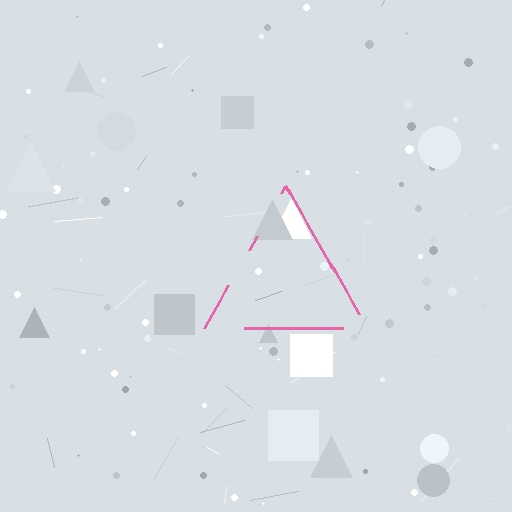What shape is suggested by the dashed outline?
The dashed outline suggests a triangle.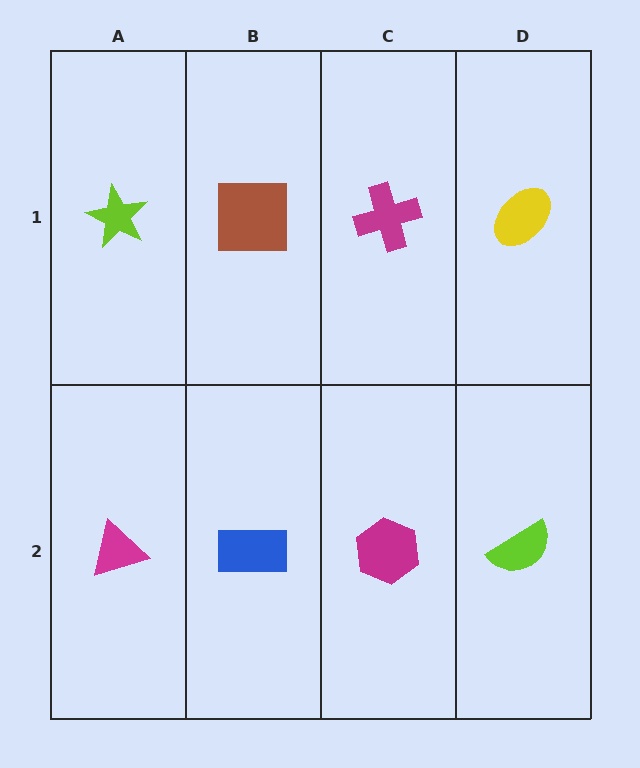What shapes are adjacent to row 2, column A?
A lime star (row 1, column A), a blue rectangle (row 2, column B).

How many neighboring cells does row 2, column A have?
2.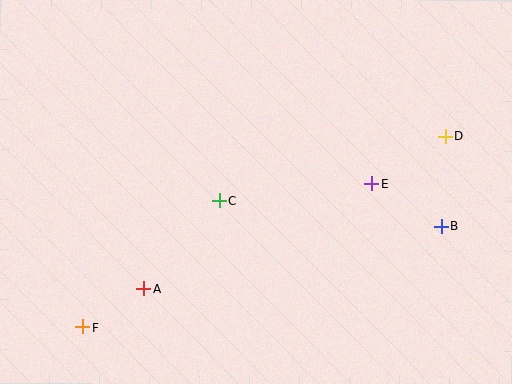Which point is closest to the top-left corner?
Point C is closest to the top-left corner.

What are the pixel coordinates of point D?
Point D is at (445, 136).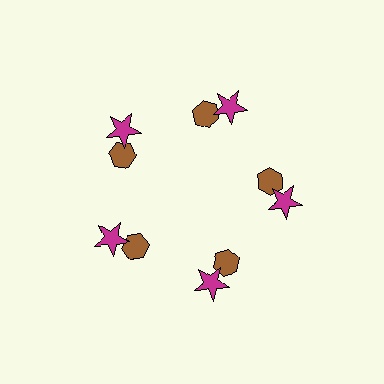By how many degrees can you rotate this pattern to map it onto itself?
The pattern maps onto itself every 72 degrees of rotation.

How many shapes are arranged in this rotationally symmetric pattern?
There are 10 shapes, arranged in 5 groups of 2.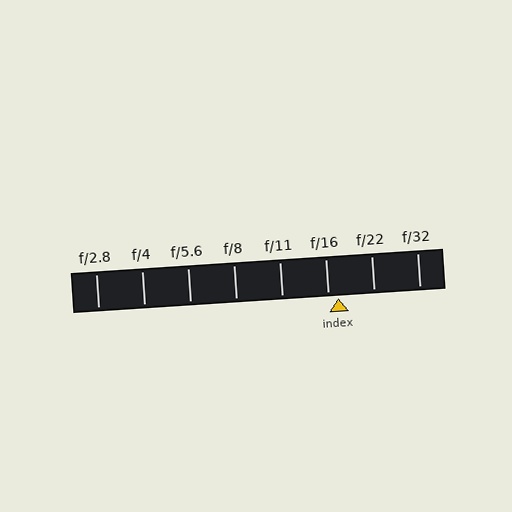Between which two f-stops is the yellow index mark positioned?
The index mark is between f/16 and f/22.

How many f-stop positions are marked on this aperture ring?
There are 8 f-stop positions marked.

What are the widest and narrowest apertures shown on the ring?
The widest aperture shown is f/2.8 and the narrowest is f/32.